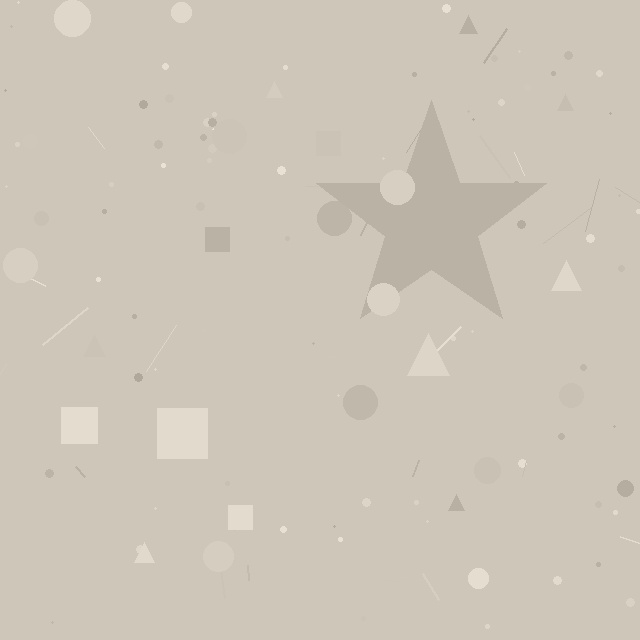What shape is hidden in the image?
A star is hidden in the image.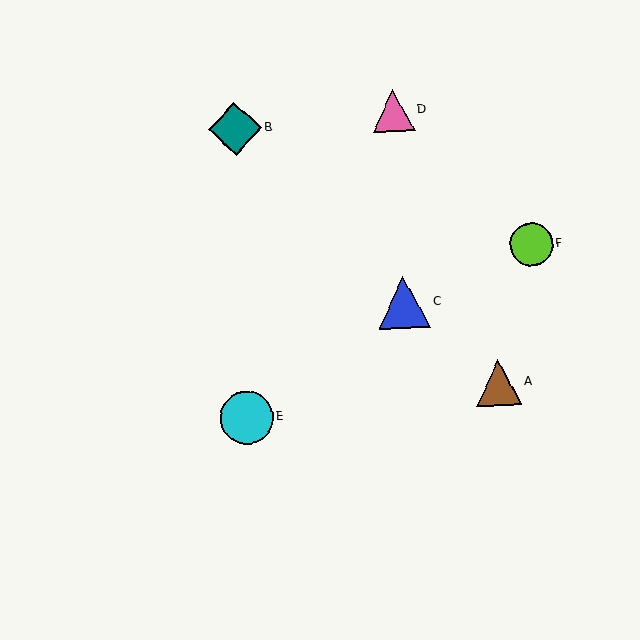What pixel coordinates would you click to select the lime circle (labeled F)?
Click at (531, 244) to select the lime circle F.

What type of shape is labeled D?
Shape D is a pink triangle.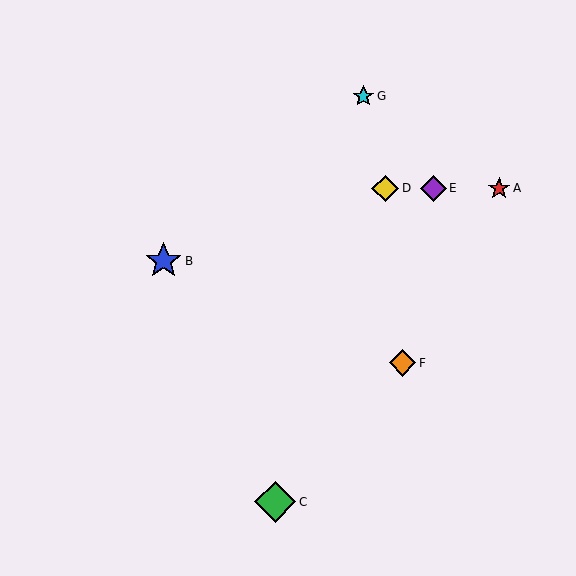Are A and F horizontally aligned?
No, A is at y≈188 and F is at y≈363.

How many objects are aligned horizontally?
3 objects (A, D, E) are aligned horizontally.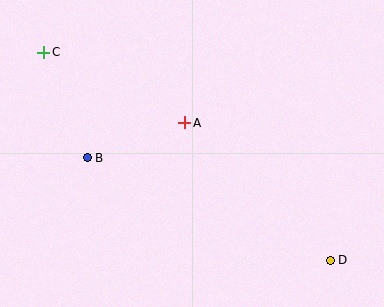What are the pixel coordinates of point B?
Point B is at (87, 158).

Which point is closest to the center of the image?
Point A at (185, 123) is closest to the center.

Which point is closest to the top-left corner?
Point C is closest to the top-left corner.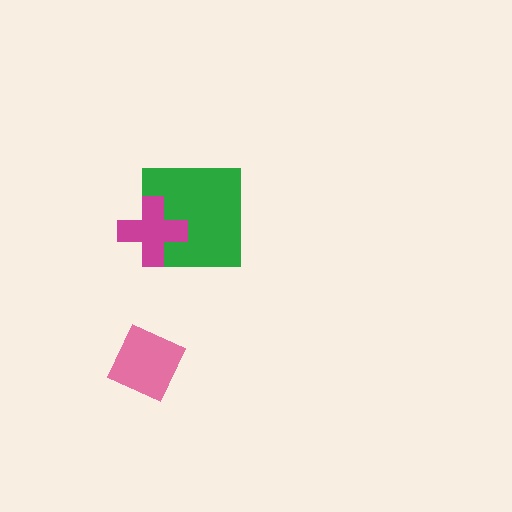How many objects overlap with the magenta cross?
1 object overlaps with the magenta cross.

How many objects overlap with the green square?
1 object overlaps with the green square.